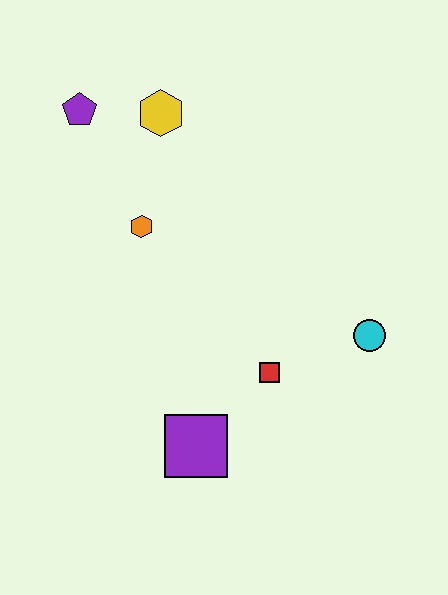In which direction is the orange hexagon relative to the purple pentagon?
The orange hexagon is below the purple pentagon.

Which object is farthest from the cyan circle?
The purple pentagon is farthest from the cyan circle.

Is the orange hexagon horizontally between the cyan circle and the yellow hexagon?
No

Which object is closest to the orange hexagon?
The yellow hexagon is closest to the orange hexagon.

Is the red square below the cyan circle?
Yes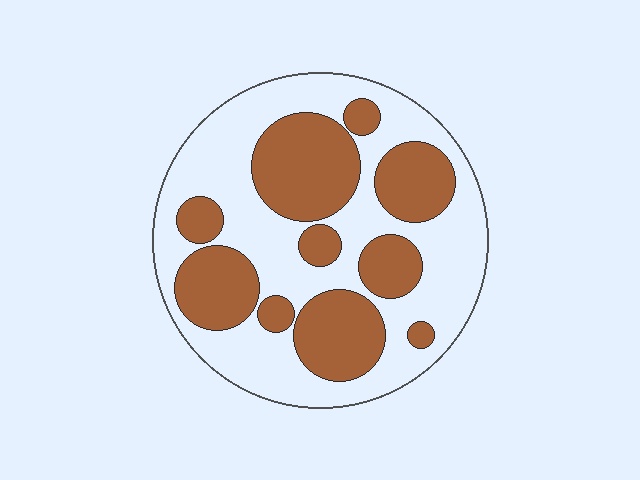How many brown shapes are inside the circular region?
10.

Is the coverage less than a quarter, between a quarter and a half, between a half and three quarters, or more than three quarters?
Between a quarter and a half.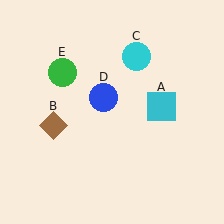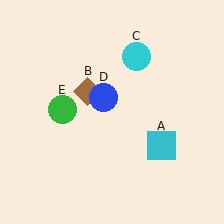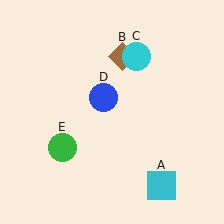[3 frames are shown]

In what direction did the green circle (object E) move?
The green circle (object E) moved down.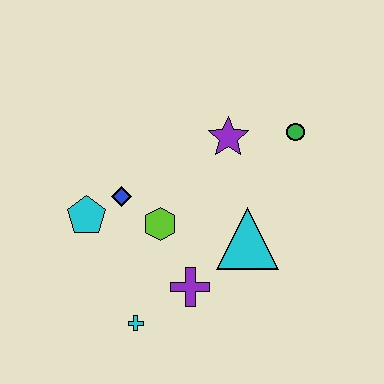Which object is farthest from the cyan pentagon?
The green circle is farthest from the cyan pentagon.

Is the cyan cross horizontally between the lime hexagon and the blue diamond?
Yes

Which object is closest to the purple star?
The green circle is closest to the purple star.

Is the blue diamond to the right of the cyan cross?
No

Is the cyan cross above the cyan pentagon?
No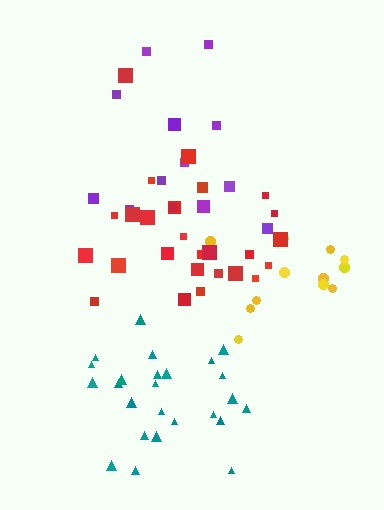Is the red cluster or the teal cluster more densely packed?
Teal.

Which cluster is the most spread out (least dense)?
Purple.